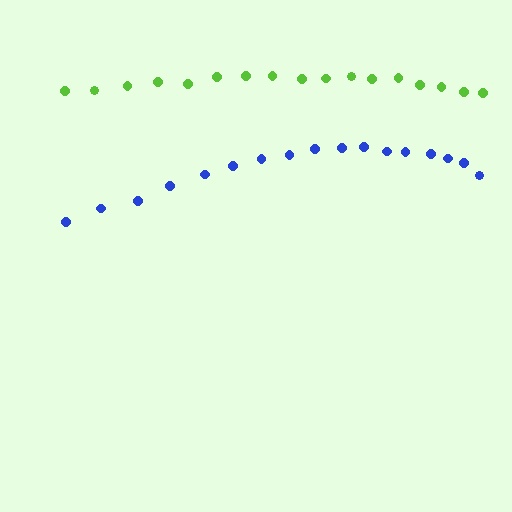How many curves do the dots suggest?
There are 2 distinct paths.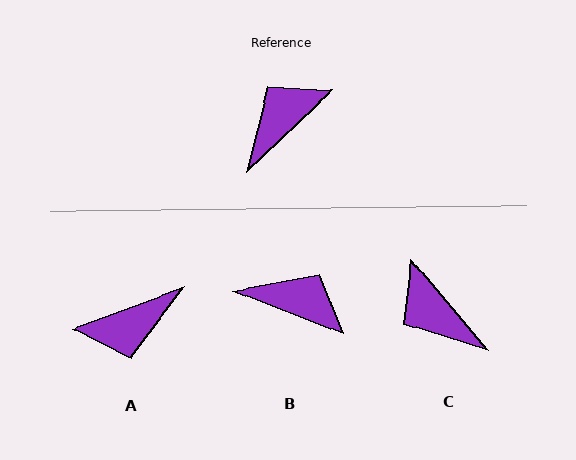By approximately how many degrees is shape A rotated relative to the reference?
Approximately 157 degrees counter-clockwise.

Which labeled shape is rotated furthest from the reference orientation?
A, about 157 degrees away.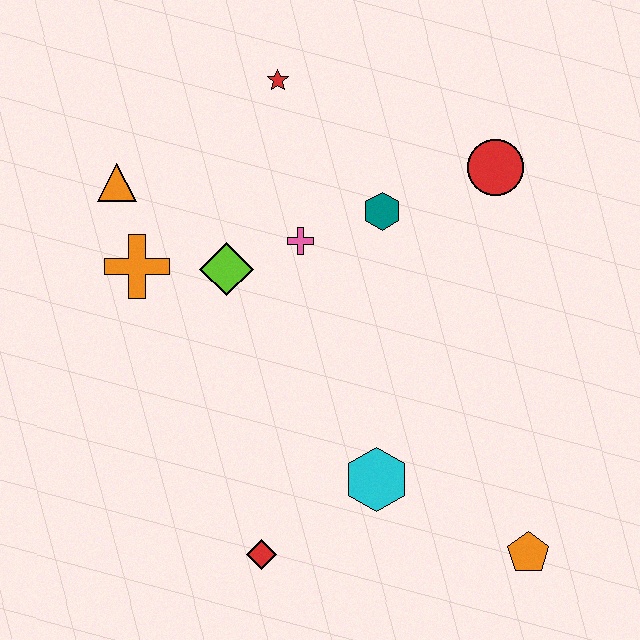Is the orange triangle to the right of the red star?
No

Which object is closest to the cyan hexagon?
The red diamond is closest to the cyan hexagon.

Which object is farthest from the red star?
The orange pentagon is farthest from the red star.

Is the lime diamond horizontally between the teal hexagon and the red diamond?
No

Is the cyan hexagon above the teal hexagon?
No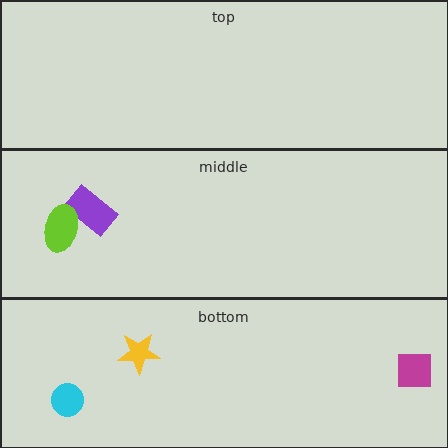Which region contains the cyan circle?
The bottom region.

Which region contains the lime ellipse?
The middle region.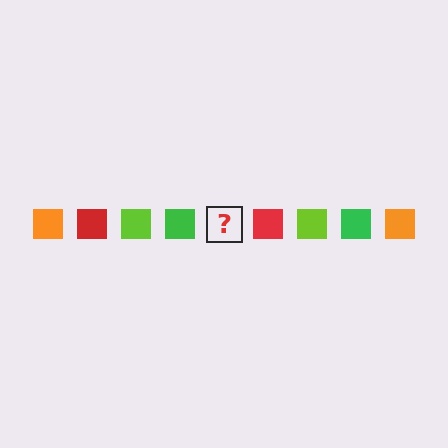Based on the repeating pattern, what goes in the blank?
The blank should be an orange square.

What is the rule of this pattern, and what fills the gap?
The rule is that the pattern cycles through orange, red, lime, green squares. The gap should be filled with an orange square.